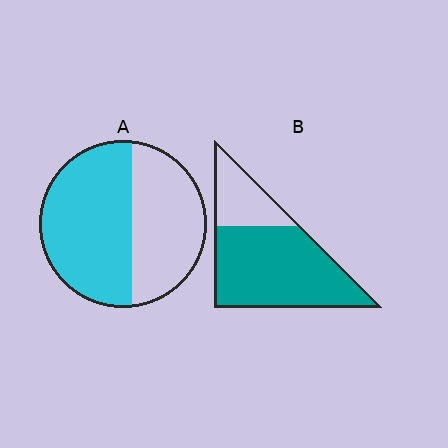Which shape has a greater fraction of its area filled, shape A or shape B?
Shape B.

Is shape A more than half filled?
Yes.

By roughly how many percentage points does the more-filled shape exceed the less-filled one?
By roughly 15 percentage points (B over A).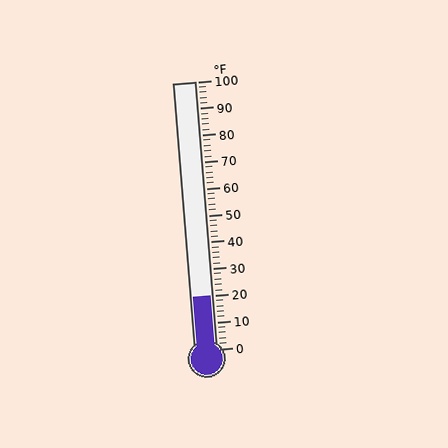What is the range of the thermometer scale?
The thermometer scale ranges from 0°F to 100°F.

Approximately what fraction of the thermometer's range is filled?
The thermometer is filled to approximately 20% of its range.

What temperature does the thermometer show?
The thermometer shows approximately 20°F.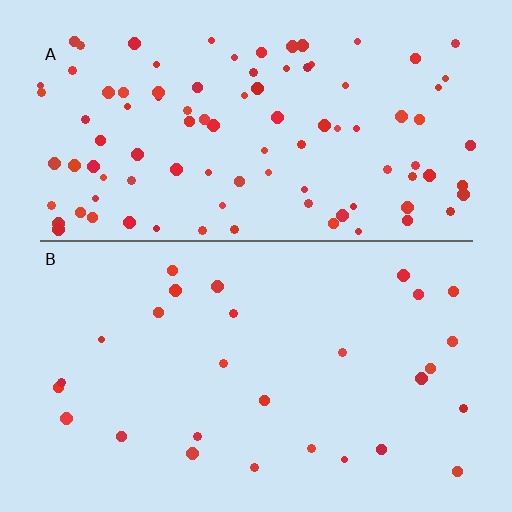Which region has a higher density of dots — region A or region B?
A (the top).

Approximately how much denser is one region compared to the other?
Approximately 3.6× — region A over region B.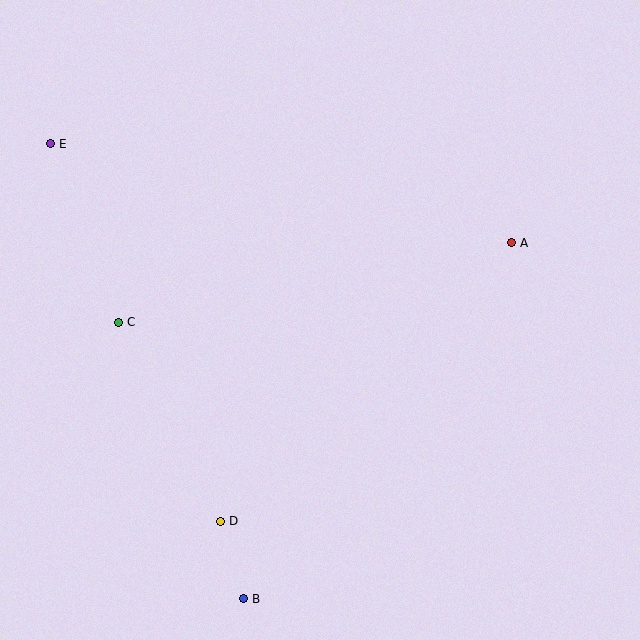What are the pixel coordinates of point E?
Point E is at (51, 144).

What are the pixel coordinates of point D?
Point D is at (221, 521).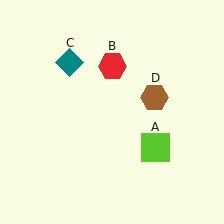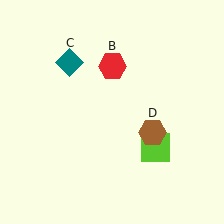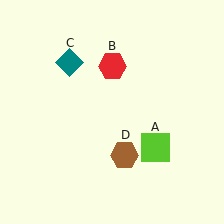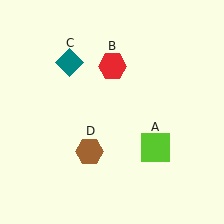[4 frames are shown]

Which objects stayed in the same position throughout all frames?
Lime square (object A) and red hexagon (object B) and teal diamond (object C) remained stationary.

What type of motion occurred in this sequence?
The brown hexagon (object D) rotated clockwise around the center of the scene.